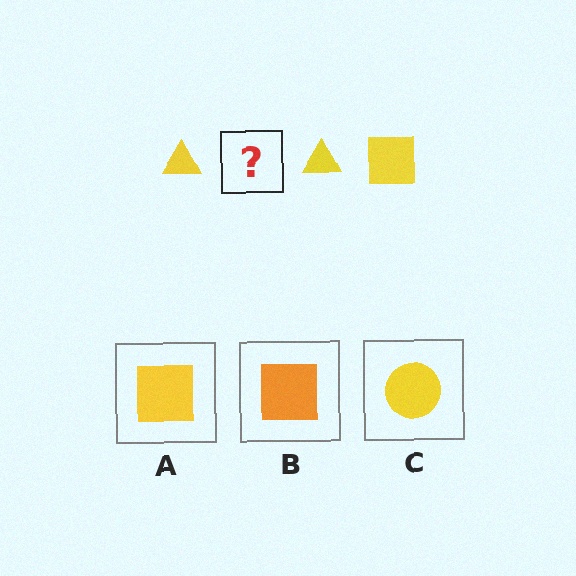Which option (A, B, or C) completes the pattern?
A.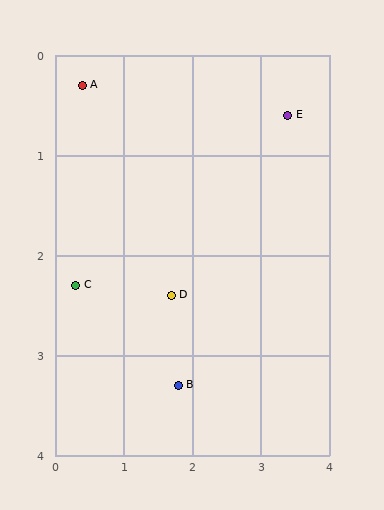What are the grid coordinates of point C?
Point C is at approximately (0.3, 2.3).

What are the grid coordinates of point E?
Point E is at approximately (3.4, 0.6).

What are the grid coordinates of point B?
Point B is at approximately (1.8, 3.3).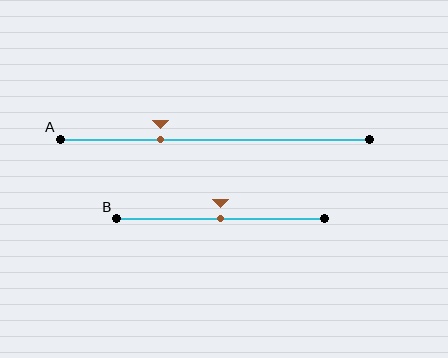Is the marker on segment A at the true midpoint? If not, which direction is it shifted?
No, the marker on segment A is shifted to the left by about 17% of the segment length.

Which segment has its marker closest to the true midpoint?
Segment B has its marker closest to the true midpoint.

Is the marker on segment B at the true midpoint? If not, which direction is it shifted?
Yes, the marker on segment B is at the true midpoint.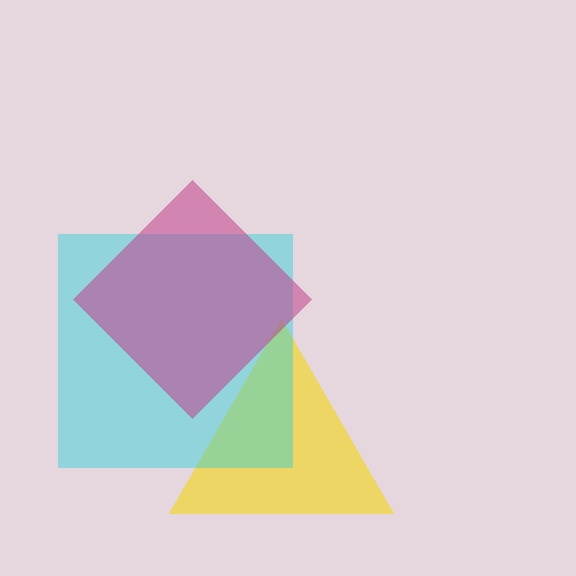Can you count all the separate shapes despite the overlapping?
Yes, there are 3 separate shapes.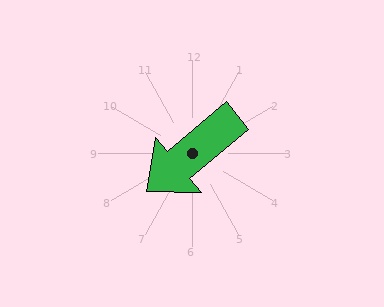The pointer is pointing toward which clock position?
Roughly 8 o'clock.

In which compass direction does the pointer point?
Southwest.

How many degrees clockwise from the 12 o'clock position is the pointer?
Approximately 230 degrees.